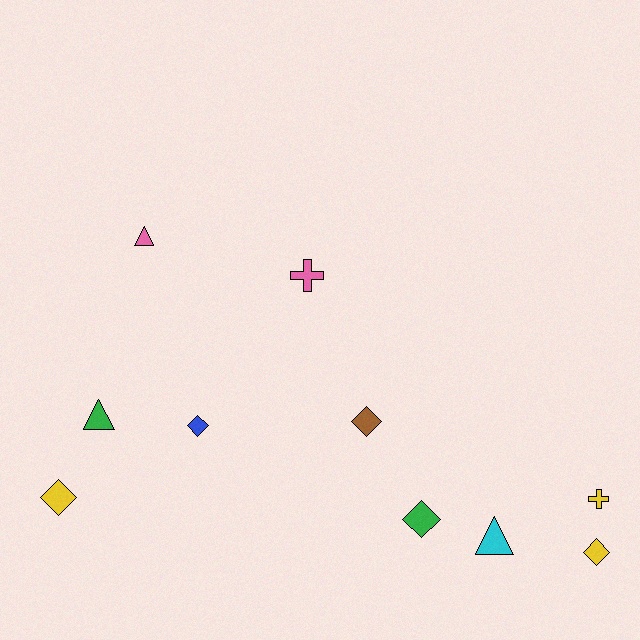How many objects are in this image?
There are 10 objects.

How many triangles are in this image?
There are 3 triangles.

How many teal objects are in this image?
There are no teal objects.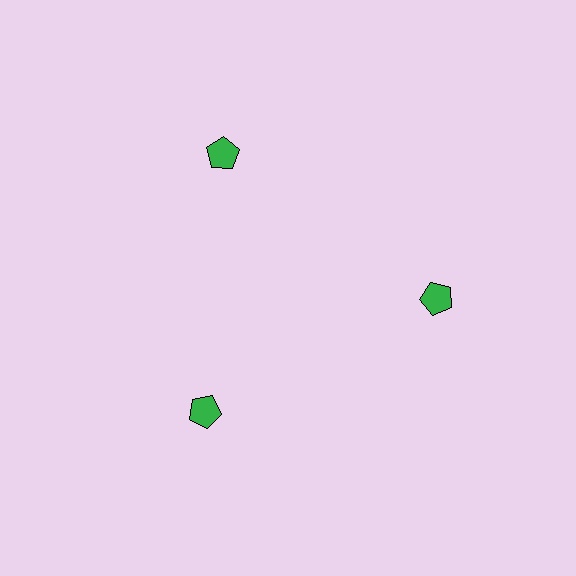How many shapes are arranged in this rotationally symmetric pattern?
There are 3 shapes, arranged in 3 groups of 1.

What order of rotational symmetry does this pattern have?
This pattern has 3-fold rotational symmetry.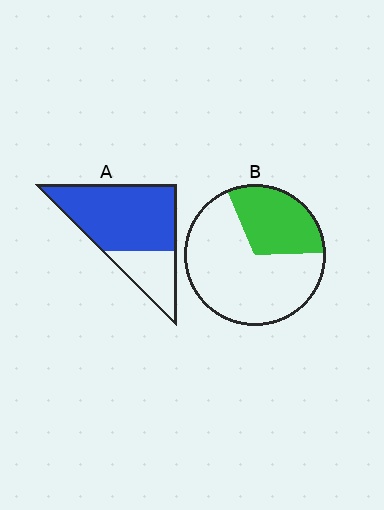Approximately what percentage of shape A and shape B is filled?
A is approximately 70% and B is approximately 30%.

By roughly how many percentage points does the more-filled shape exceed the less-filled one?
By roughly 40 percentage points (A over B).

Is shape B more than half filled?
No.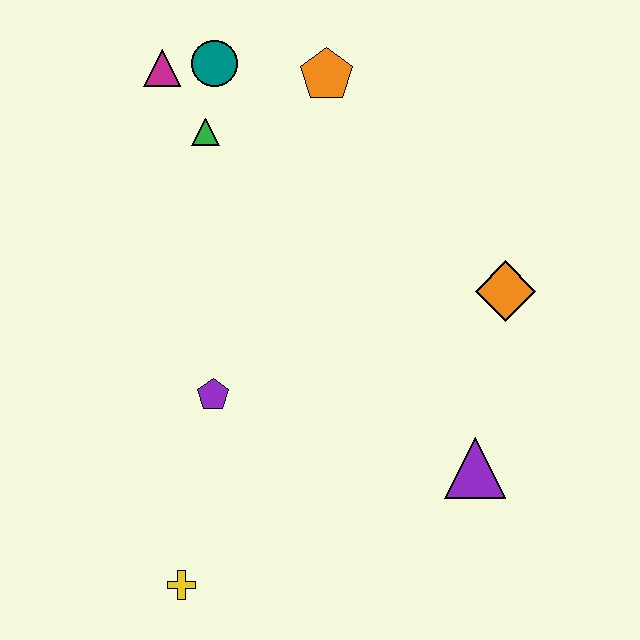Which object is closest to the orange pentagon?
The teal circle is closest to the orange pentagon.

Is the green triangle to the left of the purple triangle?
Yes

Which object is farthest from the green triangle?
The yellow cross is farthest from the green triangle.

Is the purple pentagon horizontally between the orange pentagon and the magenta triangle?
Yes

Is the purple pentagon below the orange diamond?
Yes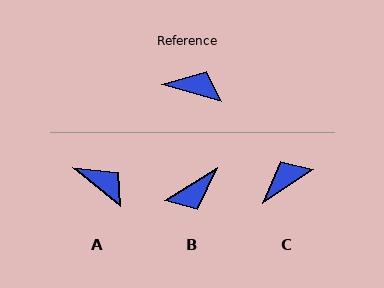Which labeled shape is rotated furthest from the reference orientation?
B, about 132 degrees away.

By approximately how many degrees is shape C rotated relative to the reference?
Approximately 50 degrees counter-clockwise.